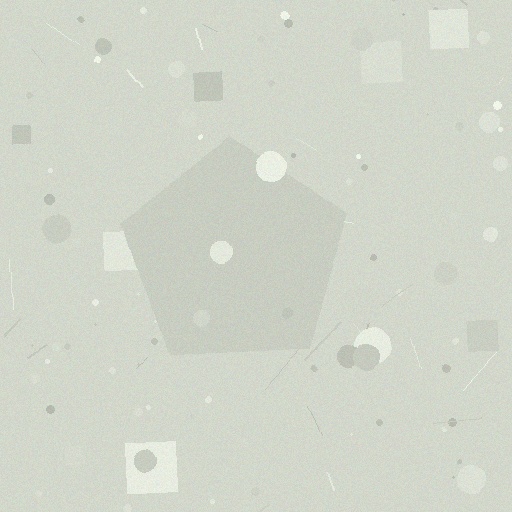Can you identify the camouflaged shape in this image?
The camouflaged shape is a pentagon.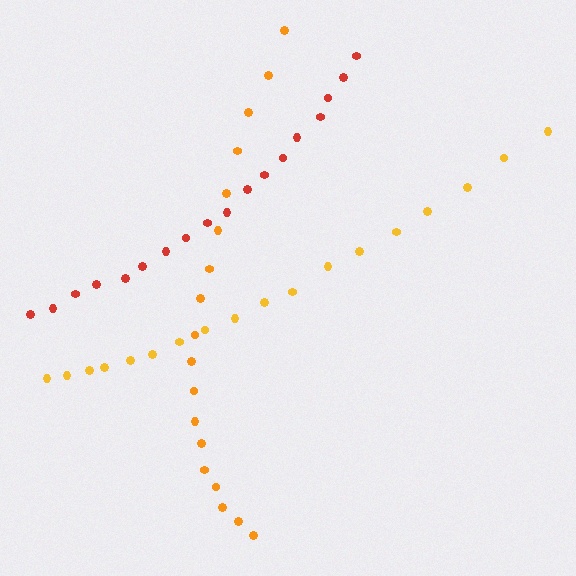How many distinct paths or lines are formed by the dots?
There are 3 distinct paths.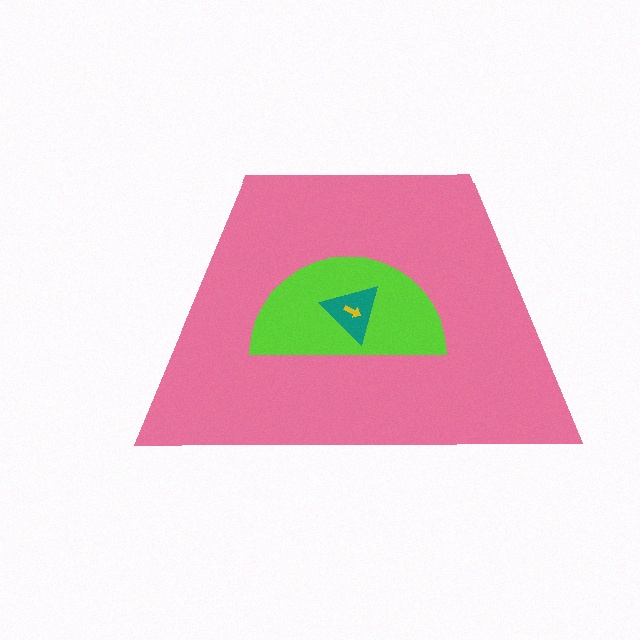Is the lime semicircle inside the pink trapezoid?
Yes.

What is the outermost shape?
The pink trapezoid.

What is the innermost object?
The yellow arrow.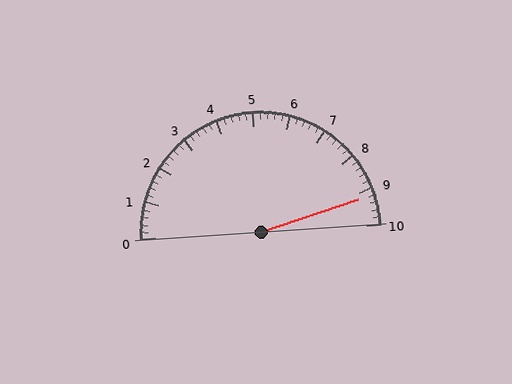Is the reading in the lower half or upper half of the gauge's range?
The reading is in the upper half of the range (0 to 10).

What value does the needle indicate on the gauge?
The needle indicates approximately 9.2.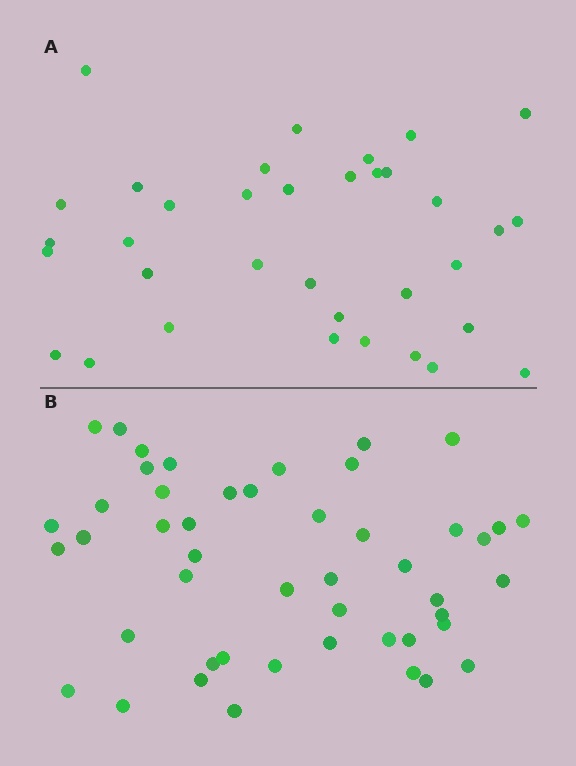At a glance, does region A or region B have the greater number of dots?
Region B (the bottom region) has more dots.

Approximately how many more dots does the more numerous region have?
Region B has approximately 15 more dots than region A.